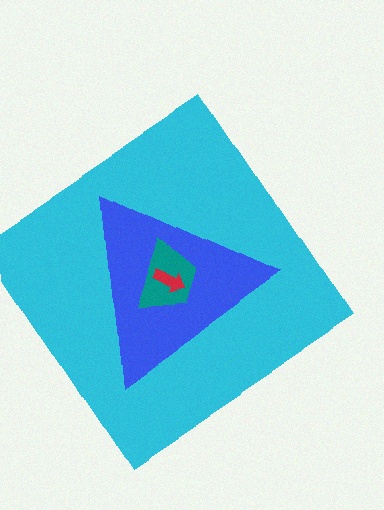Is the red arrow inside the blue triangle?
Yes.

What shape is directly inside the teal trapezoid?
The red arrow.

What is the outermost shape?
The cyan diamond.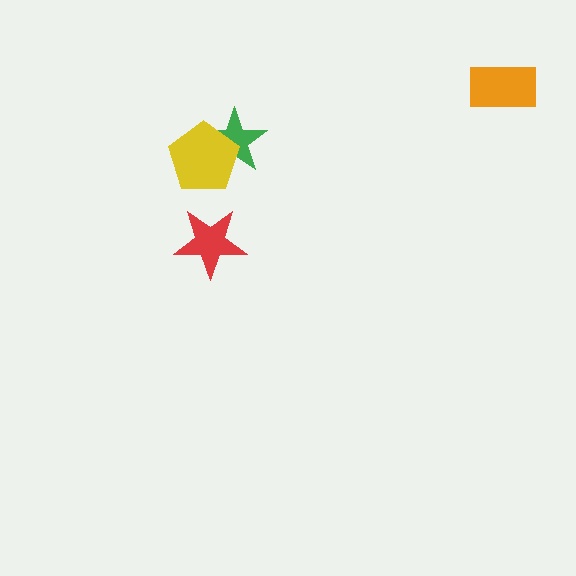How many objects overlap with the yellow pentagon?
1 object overlaps with the yellow pentagon.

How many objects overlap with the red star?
0 objects overlap with the red star.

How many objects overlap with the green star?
1 object overlaps with the green star.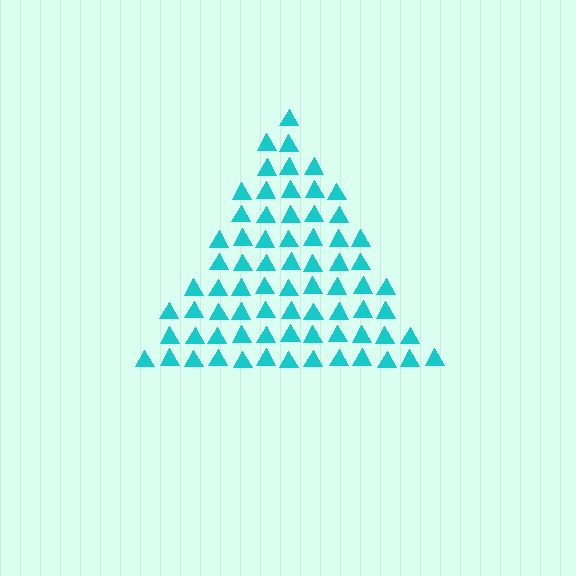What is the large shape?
The large shape is a triangle.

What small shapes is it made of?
It is made of small triangles.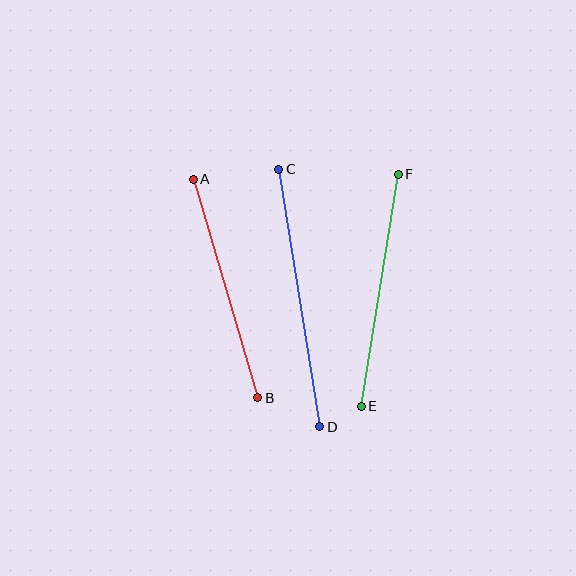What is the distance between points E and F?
The distance is approximately 235 pixels.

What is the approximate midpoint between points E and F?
The midpoint is at approximately (380, 290) pixels.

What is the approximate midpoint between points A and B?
The midpoint is at approximately (226, 289) pixels.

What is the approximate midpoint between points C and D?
The midpoint is at approximately (299, 298) pixels.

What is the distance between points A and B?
The distance is approximately 228 pixels.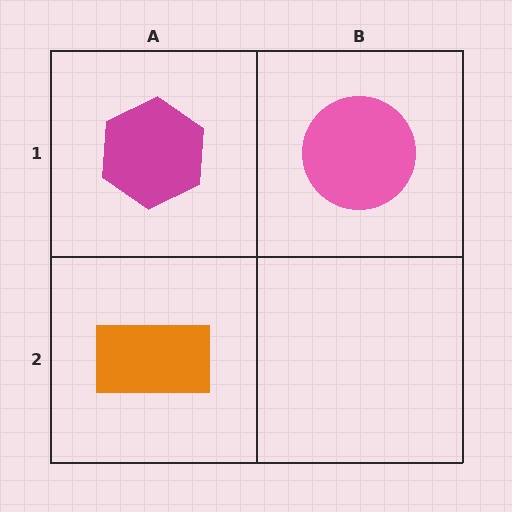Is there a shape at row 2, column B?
No, that cell is empty.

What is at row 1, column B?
A pink circle.